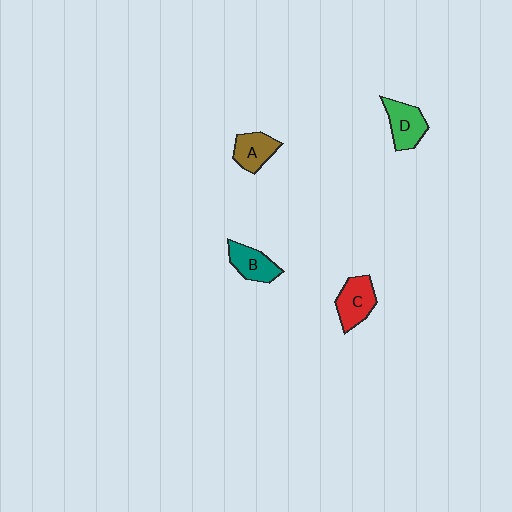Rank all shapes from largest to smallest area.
From largest to smallest: C (red), D (green), B (teal), A (brown).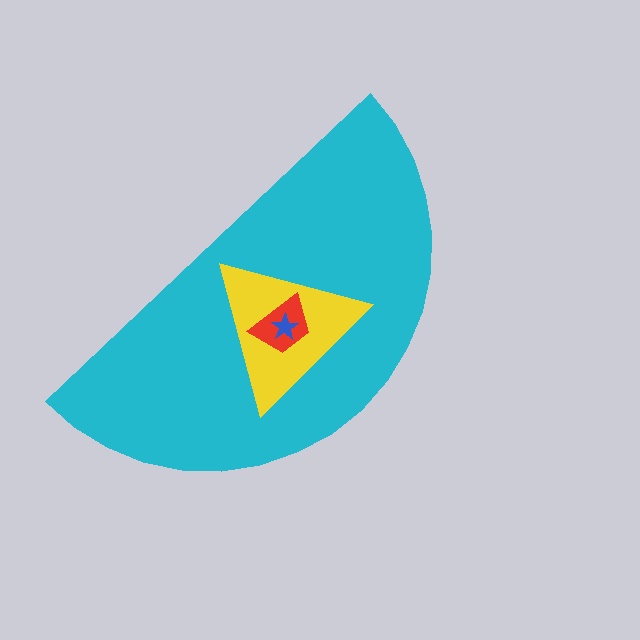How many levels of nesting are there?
4.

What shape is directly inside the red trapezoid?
The blue star.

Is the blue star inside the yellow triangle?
Yes.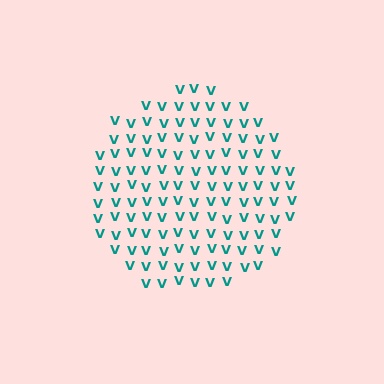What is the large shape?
The large shape is a circle.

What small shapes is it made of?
It is made of small letter V's.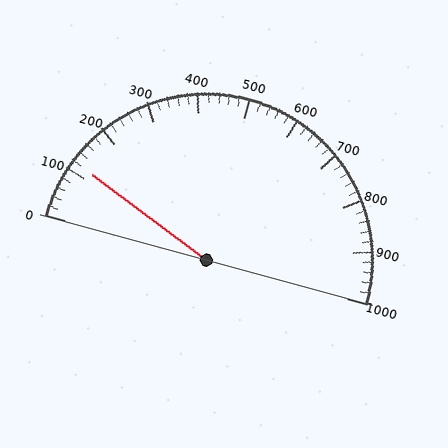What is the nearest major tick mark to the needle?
The nearest major tick mark is 100.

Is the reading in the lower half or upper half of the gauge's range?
The reading is in the lower half of the range (0 to 1000).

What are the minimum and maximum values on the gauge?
The gauge ranges from 0 to 1000.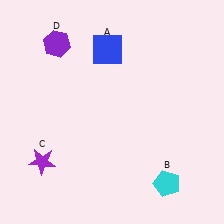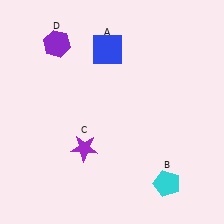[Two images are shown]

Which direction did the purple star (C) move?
The purple star (C) moved right.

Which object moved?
The purple star (C) moved right.